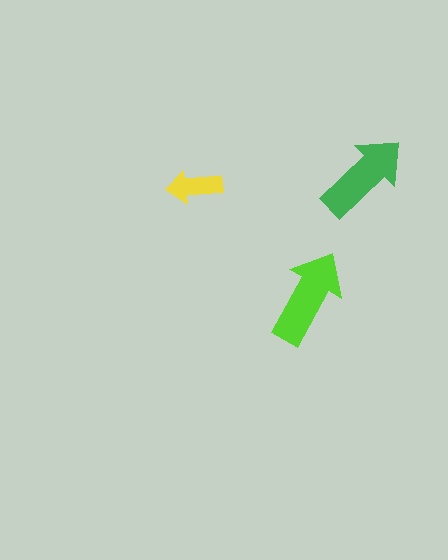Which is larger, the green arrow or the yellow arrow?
The green one.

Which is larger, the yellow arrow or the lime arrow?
The lime one.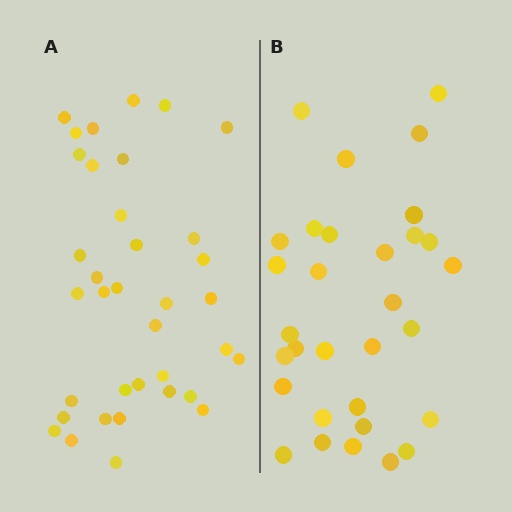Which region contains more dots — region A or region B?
Region A (the left region) has more dots.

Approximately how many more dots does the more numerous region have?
Region A has about 5 more dots than region B.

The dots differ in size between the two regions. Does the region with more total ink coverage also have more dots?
No. Region B has more total ink coverage because its dots are larger, but region A actually contains more individual dots. Total area can be misleading — the number of items is what matters here.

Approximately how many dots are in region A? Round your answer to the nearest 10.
About 40 dots. (The exact count is 36, which rounds to 40.)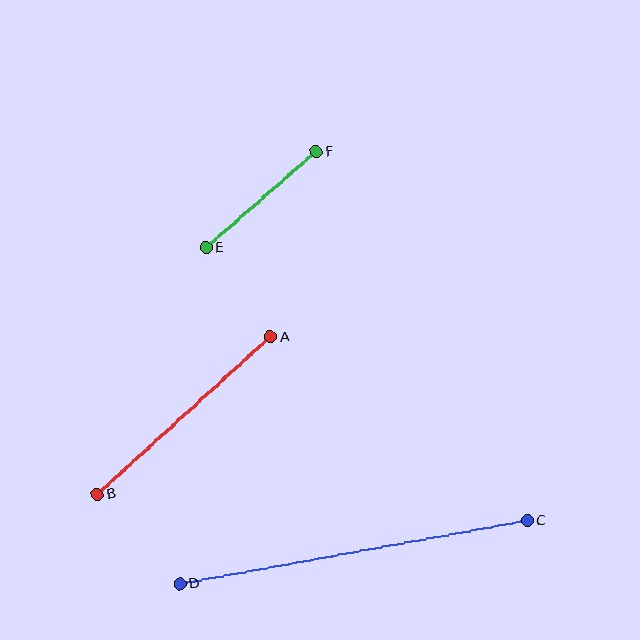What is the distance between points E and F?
The distance is approximately 146 pixels.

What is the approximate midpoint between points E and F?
The midpoint is at approximately (261, 200) pixels.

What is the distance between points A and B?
The distance is approximately 234 pixels.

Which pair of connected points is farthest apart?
Points C and D are farthest apart.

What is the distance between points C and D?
The distance is approximately 353 pixels.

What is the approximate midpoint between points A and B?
The midpoint is at approximately (184, 416) pixels.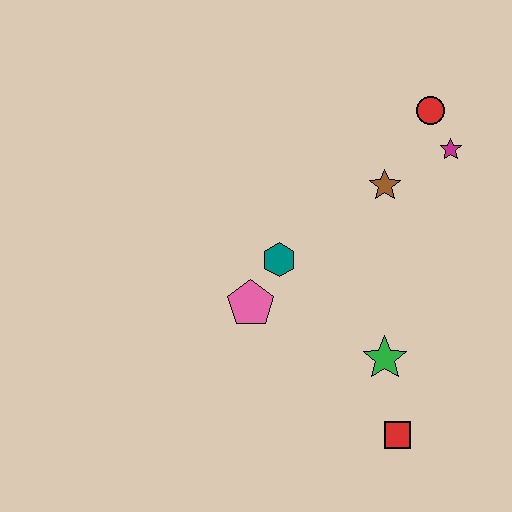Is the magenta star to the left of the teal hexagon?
No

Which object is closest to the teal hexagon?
The pink pentagon is closest to the teal hexagon.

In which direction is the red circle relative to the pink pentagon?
The red circle is above the pink pentagon.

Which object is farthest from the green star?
The red circle is farthest from the green star.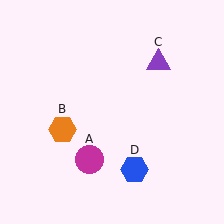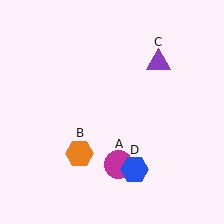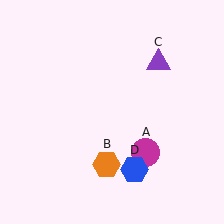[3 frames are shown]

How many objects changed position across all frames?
2 objects changed position: magenta circle (object A), orange hexagon (object B).